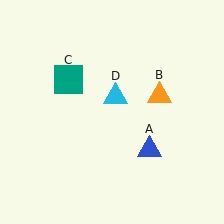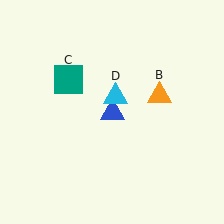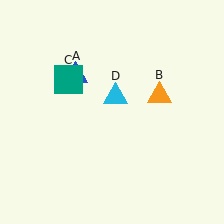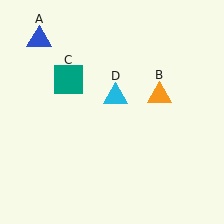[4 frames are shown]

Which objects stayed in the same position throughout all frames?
Orange triangle (object B) and teal square (object C) and cyan triangle (object D) remained stationary.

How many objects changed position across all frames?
1 object changed position: blue triangle (object A).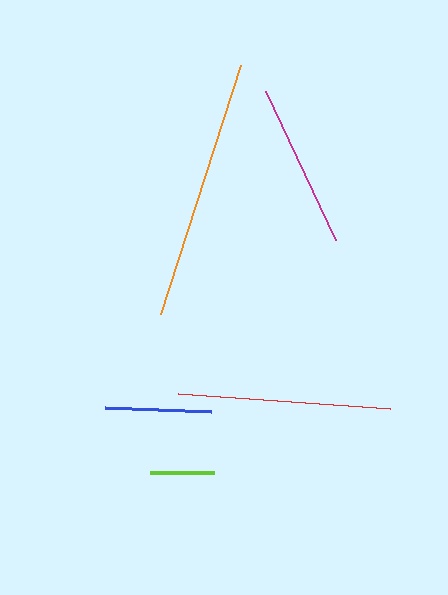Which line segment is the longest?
The orange line is the longest at approximately 261 pixels.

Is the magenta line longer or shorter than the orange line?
The orange line is longer than the magenta line.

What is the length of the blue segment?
The blue segment is approximately 106 pixels long.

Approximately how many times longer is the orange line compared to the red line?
The orange line is approximately 1.2 times the length of the red line.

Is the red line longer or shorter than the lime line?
The red line is longer than the lime line.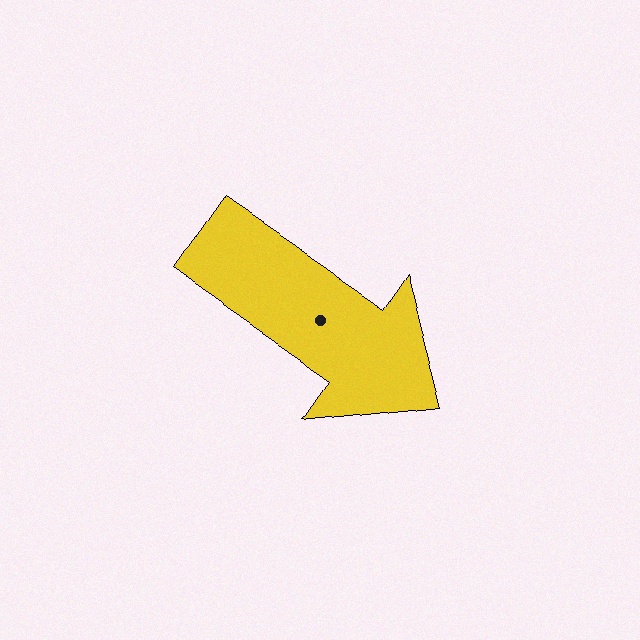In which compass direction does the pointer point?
Southeast.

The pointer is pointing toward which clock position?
Roughly 4 o'clock.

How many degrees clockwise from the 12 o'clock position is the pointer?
Approximately 125 degrees.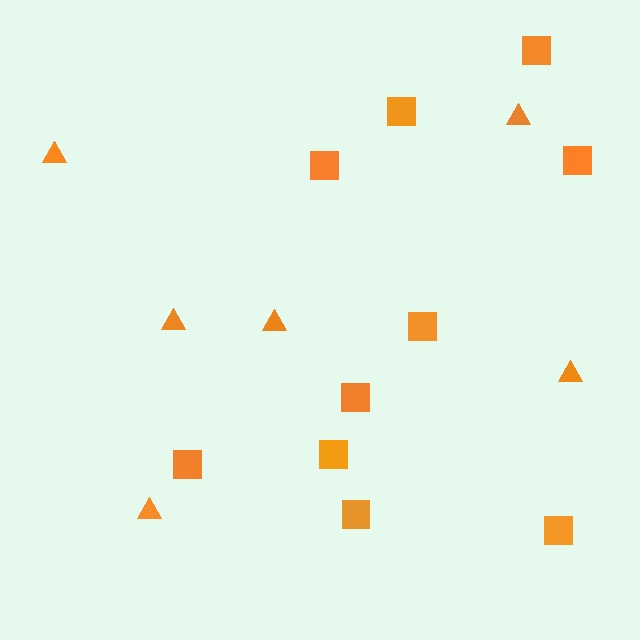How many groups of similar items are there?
There are 2 groups: one group of squares (10) and one group of triangles (6).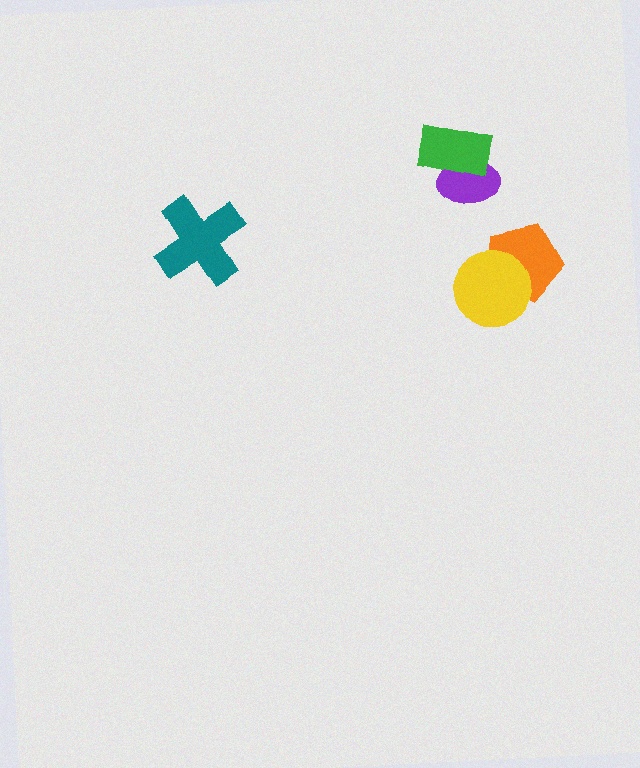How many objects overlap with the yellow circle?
1 object overlaps with the yellow circle.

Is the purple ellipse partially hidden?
Yes, it is partially covered by another shape.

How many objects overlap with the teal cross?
0 objects overlap with the teal cross.